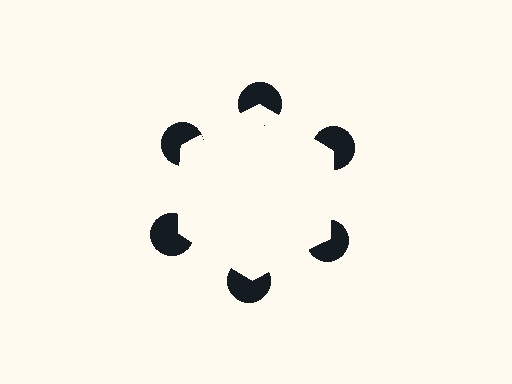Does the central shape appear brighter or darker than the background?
It typically appears slightly brighter than the background, even though no actual brightness change is drawn.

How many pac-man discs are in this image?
There are 6 — one at each vertex of the illusory hexagon.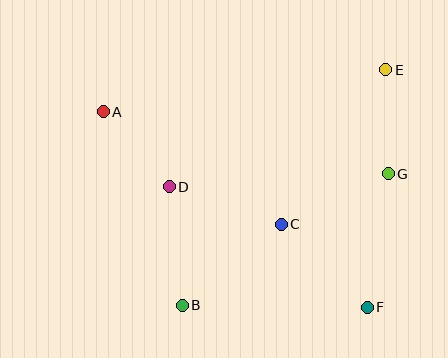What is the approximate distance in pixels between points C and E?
The distance between C and E is approximately 187 pixels.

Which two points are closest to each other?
Points A and D are closest to each other.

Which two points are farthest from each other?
Points A and F are farthest from each other.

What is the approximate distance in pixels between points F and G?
The distance between F and G is approximately 135 pixels.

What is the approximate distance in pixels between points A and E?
The distance between A and E is approximately 285 pixels.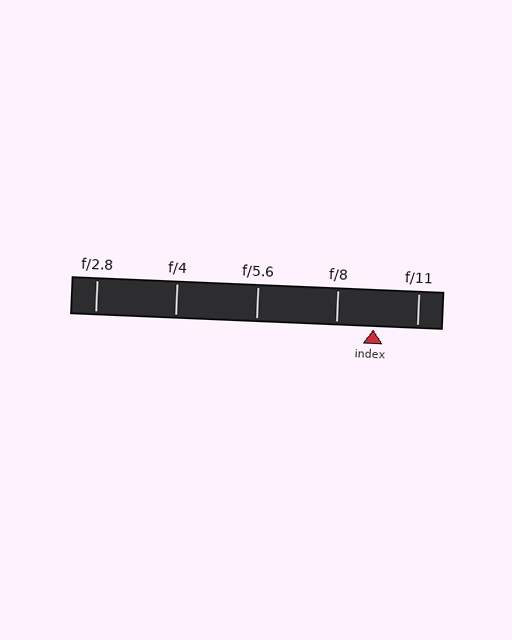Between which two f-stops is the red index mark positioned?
The index mark is between f/8 and f/11.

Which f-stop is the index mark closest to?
The index mark is closest to f/8.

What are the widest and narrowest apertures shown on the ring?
The widest aperture shown is f/2.8 and the narrowest is f/11.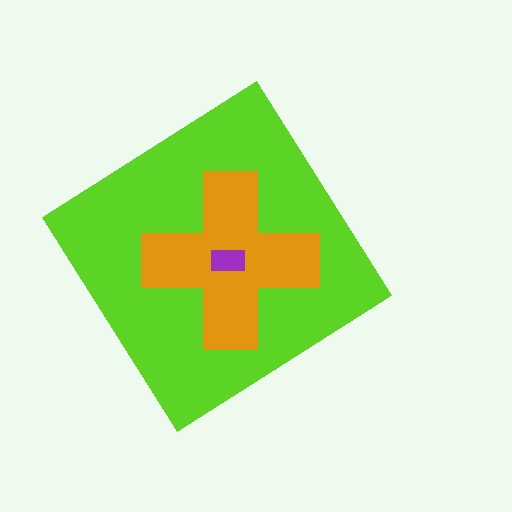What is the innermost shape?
The purple rectangle.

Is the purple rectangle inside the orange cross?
Yes.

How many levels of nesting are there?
3.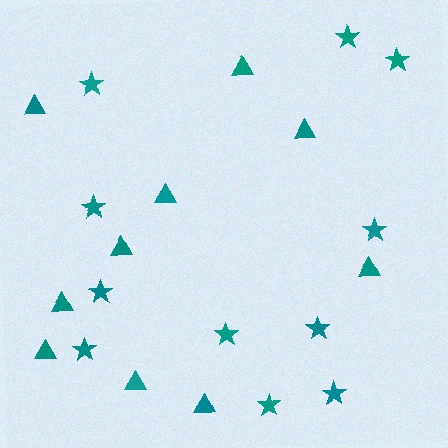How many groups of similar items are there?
There are 2 groups: one group of triangles (10) and one group of stars (11).